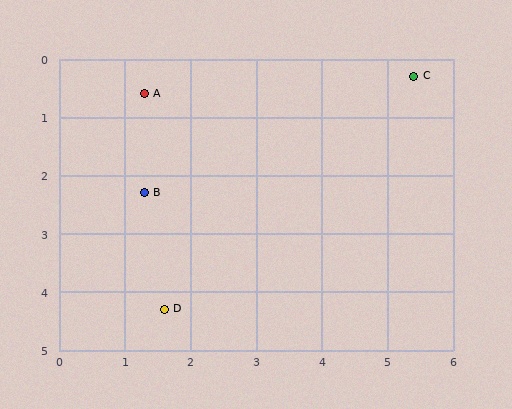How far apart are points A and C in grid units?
Points A and C are about 4.1 grid units apart.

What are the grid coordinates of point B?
Point B is at approximately (1.3, 2.3).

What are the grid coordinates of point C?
Point C is at approximately (5.4, 0.3).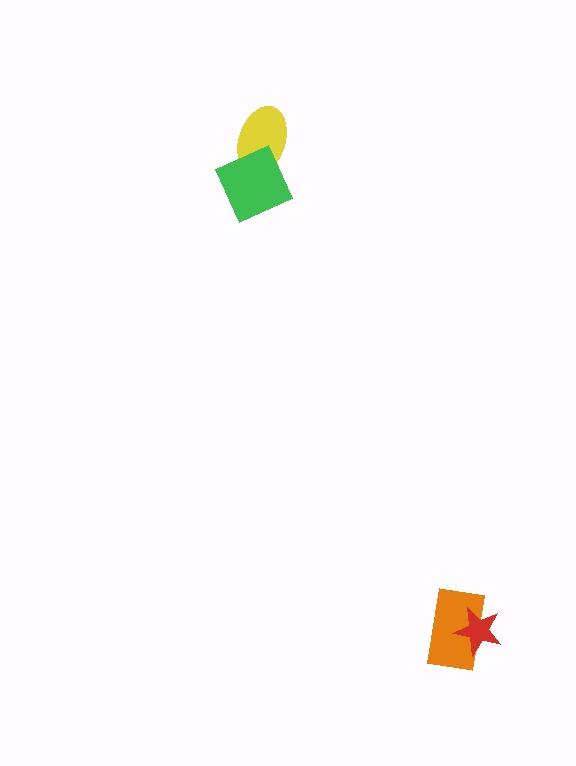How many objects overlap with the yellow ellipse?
1 object overlaps with the yellow ellipse.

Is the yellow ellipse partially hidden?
Yes, it is partially covered by another shape.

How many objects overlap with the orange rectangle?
1 object overlaps with the orange rectangle.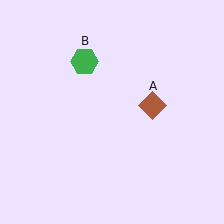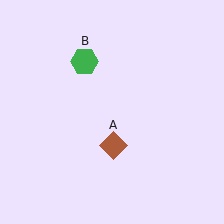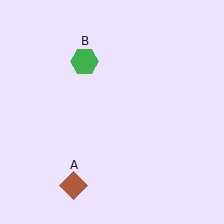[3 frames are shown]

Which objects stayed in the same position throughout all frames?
Green hexagon (object B) remained stationary.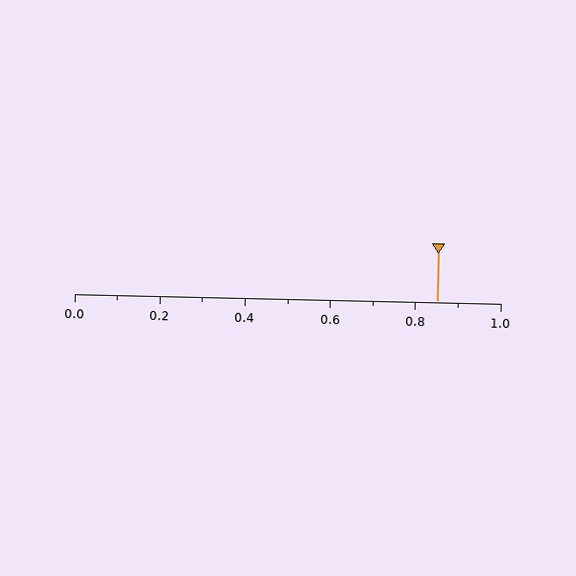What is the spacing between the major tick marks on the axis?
The major ticks are spaced 0.2 apart.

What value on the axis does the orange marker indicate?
The marker indicates approximately 0.85.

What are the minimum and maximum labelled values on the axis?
The axis runs from 0.0 to 1.0.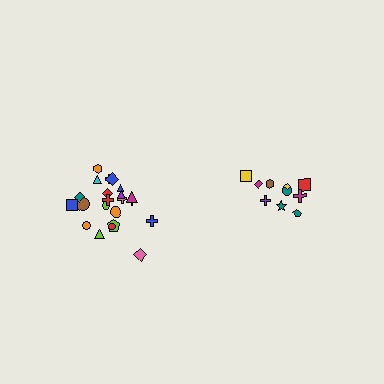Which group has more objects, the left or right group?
The left group.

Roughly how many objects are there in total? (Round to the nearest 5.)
Roughly 30 objects in total.